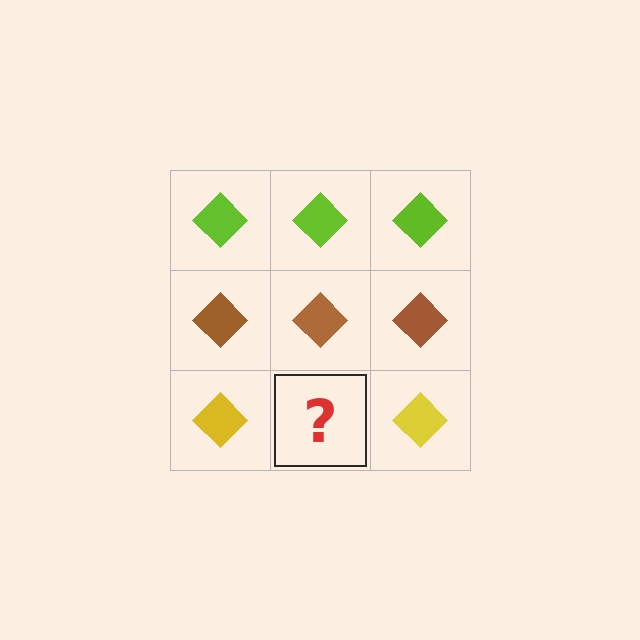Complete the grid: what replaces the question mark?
The question mark should be replaced with a yellow diamond.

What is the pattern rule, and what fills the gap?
The rule is that each row has a consistent color. The gap should be filled with a yellow diamond.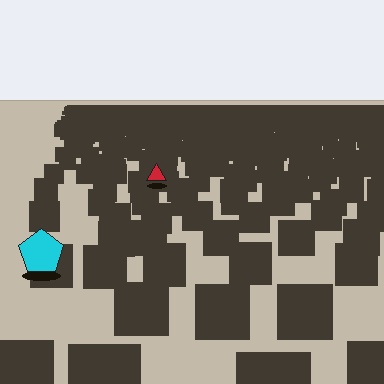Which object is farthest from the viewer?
The red triangle is farthest from the viewer. It appears smaller and the ground texture around it is denser.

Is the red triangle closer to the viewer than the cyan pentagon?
No. The cyan pentagon is closer — you can tell from the texture gradient: the ground texture is coarser near it.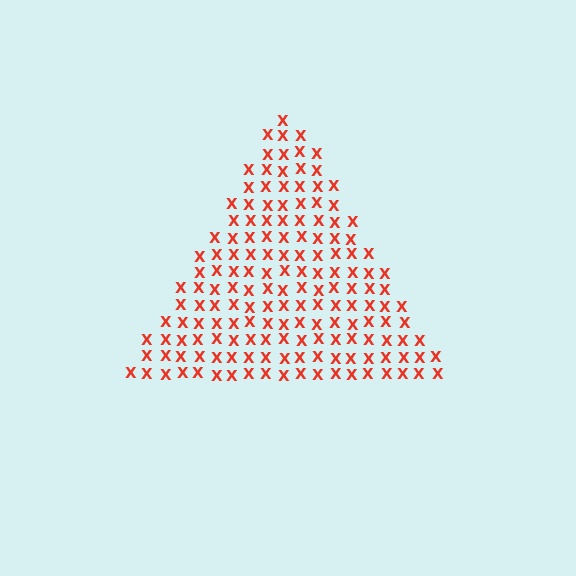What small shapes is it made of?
It is made of small letter X's.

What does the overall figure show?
The overall figure shows a triangle.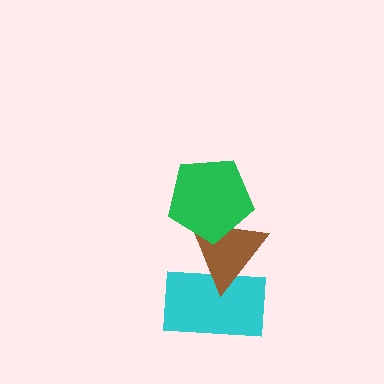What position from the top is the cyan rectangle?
The cyan rectangle is 3rd from the top.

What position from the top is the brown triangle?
The brown triangle is 2nd from the top.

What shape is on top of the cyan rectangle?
The brown triangle is on top of the cyan rectangle.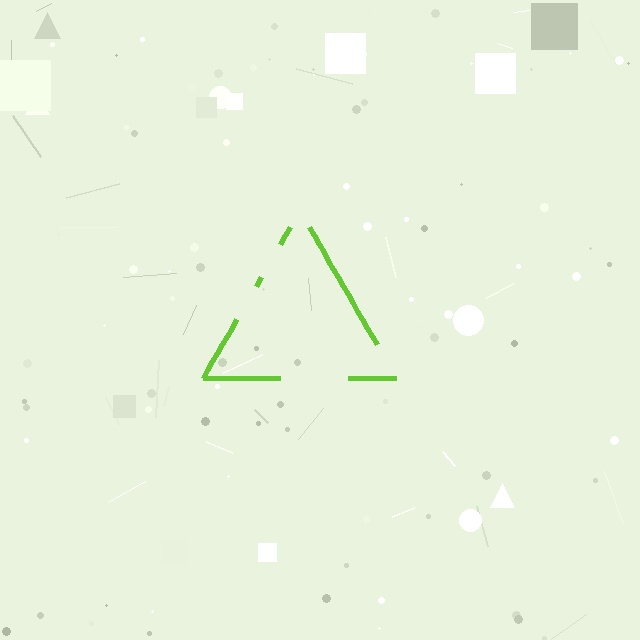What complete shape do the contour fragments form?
The contour fragments form a triangle.